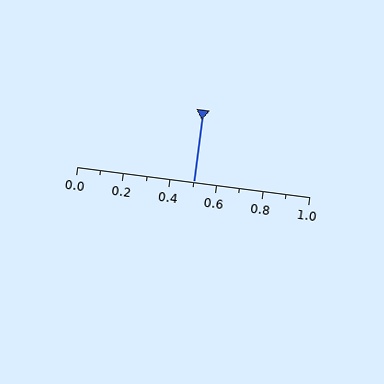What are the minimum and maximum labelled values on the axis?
The axis runs from 0.0 to 1.0.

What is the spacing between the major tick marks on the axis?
The major ticks are spaced 0.2 apart.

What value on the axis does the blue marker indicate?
The marker indicates approximately 0.5.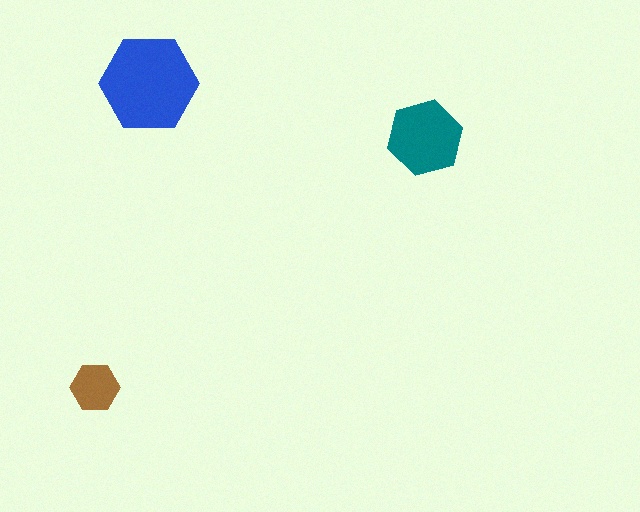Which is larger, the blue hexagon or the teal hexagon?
The blue one.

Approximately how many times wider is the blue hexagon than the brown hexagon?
About 2 times wider.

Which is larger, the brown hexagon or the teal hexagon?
The teal one.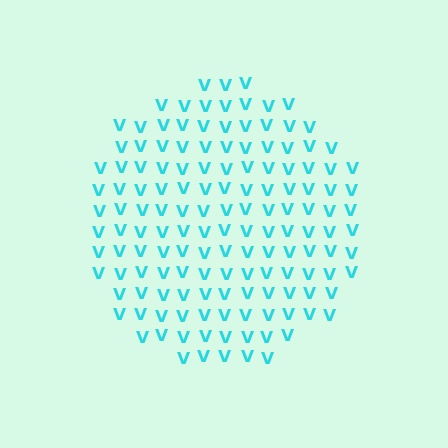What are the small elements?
The small elements are letter V's.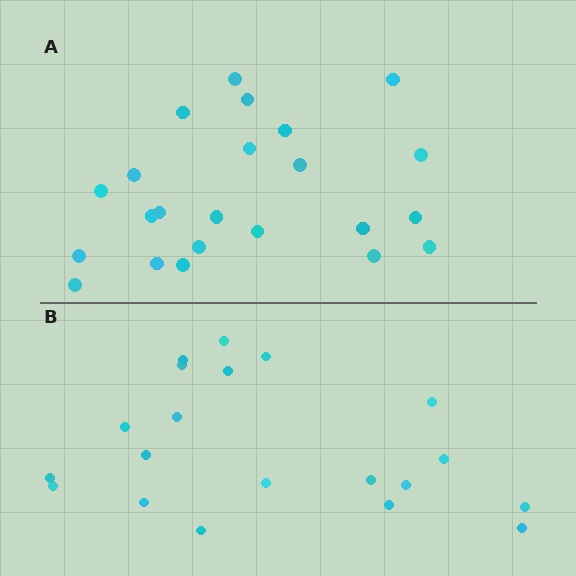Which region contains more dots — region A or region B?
Region A (the top region) has more dots.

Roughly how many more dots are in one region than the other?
Region A has just a few more — roughly 2 or 3 more dots than region B.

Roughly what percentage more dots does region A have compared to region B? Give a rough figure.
About 15% more.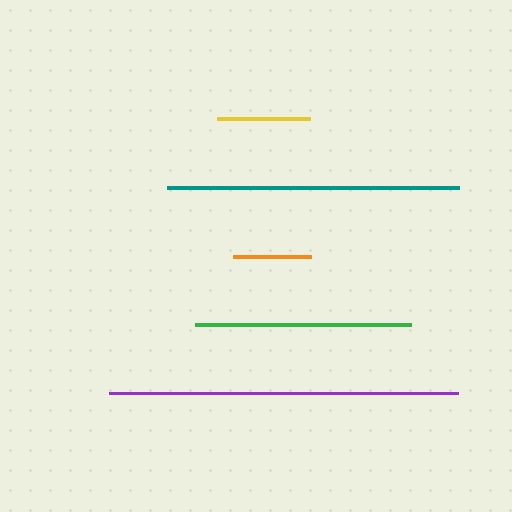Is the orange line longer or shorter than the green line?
The green line is longer than the orange line.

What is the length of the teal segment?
The teal segment is approximately 292 pixels long.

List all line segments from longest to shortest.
From longest to shortest: purple, teal, green, yellow, orange.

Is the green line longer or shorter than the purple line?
The purple line is longer than the green line.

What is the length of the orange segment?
The orange segment is approximately 78 pixels long.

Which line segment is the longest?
The purple line is the longest at approximately 349 pixels.